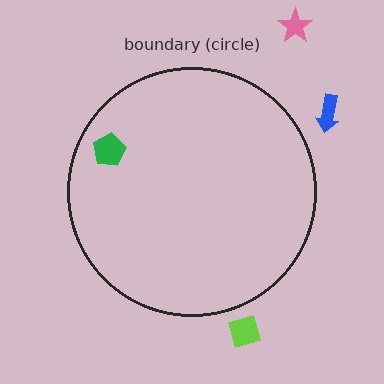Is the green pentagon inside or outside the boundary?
Inside.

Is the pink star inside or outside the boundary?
Outside.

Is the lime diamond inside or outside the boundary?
Outside.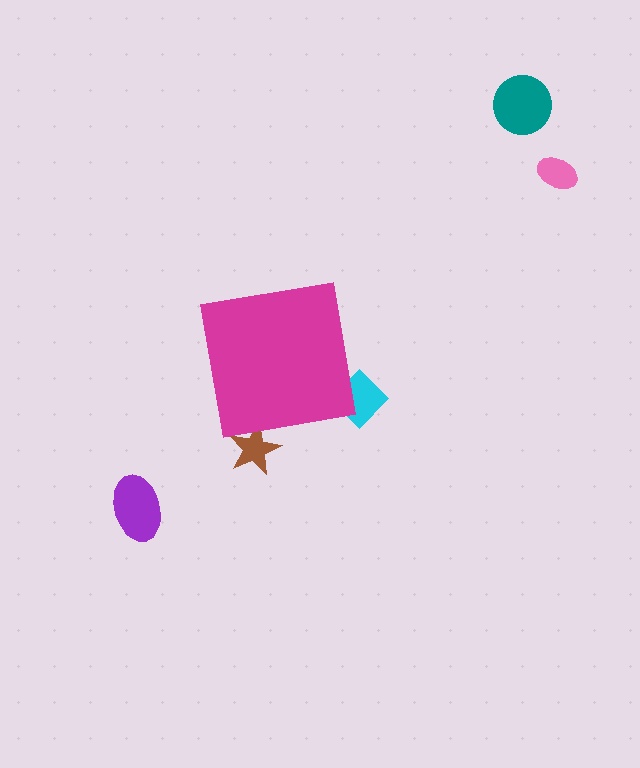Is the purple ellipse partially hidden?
No, the purple ellipse is fully visible.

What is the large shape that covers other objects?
A magenta square.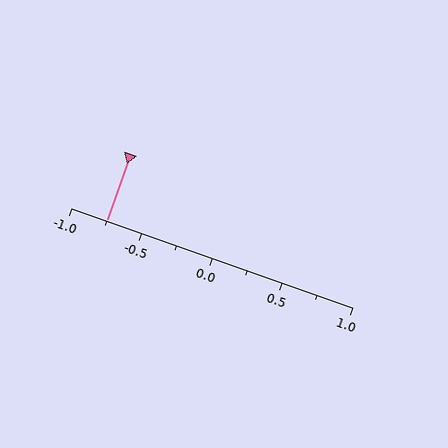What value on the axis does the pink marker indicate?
The marker indicates approximately -0.75.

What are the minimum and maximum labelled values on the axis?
The axis runs from -1.0 to 1.0.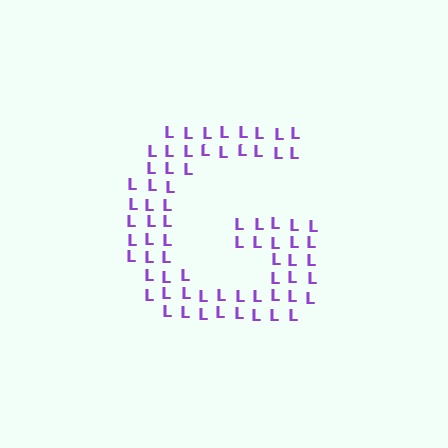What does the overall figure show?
The overall figure shows the letter G.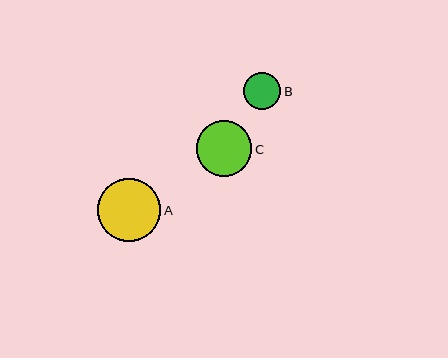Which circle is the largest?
Circle A is the largest with a size of approximately 63 pixels.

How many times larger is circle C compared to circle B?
Circle C is approximately 1.5 times the size of circle B.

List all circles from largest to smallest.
From largest to smallest: A, C, B.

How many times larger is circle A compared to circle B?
Circle A is approximately 1.7 times the size of circle B.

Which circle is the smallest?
Circle B is the smallest with a size of approximately 37 pixels.